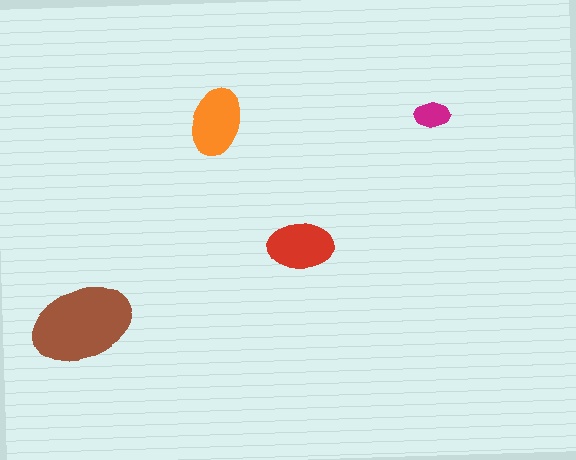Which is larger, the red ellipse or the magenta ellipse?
The red one.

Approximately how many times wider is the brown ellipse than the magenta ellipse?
About 3 times wider.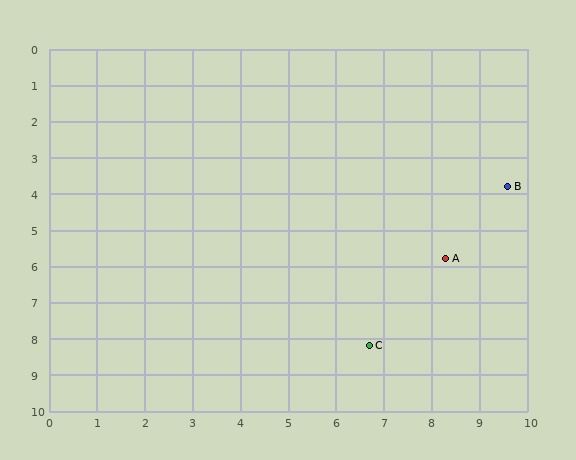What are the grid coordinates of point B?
Point B is at approximately (9.6, 3.8).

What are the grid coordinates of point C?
Point C is at approximately (6.7, 8.2).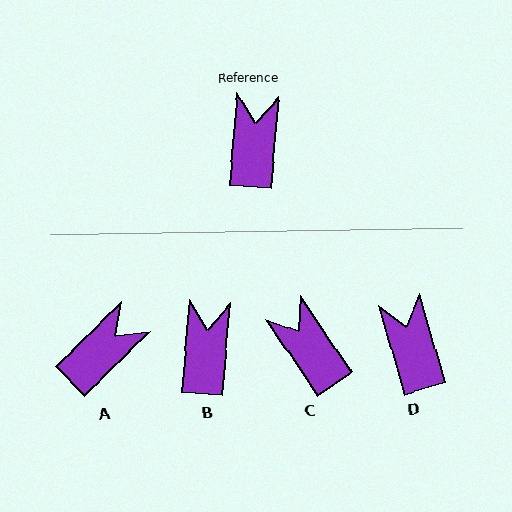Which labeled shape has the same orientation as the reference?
B.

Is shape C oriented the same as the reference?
No, it is off by about 39 degrees.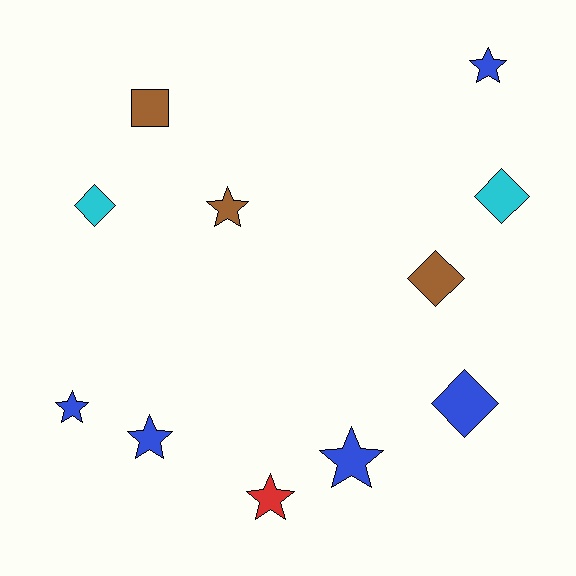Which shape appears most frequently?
Star, with 6 objects.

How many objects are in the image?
There are 11 objects.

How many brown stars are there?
There is 1 brown star.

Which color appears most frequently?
Blue, with 5 objects.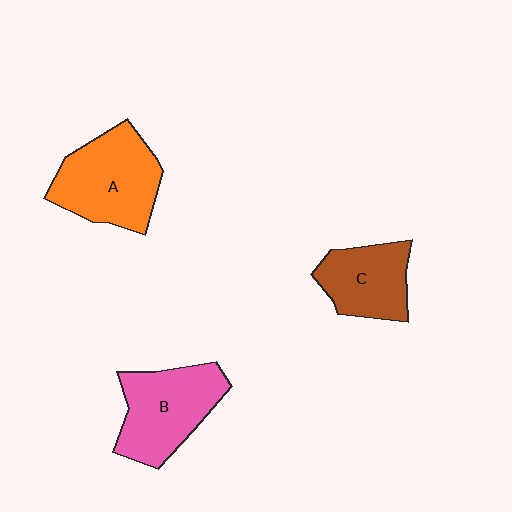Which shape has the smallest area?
Shape C (brown).